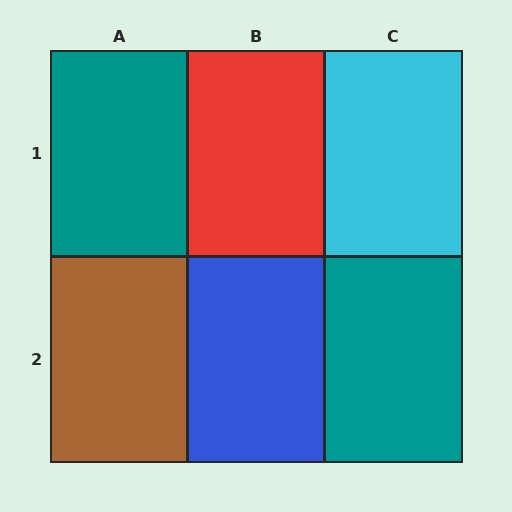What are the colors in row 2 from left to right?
Brown, blue, teal.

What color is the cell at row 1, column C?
Cyan.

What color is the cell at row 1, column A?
Teal.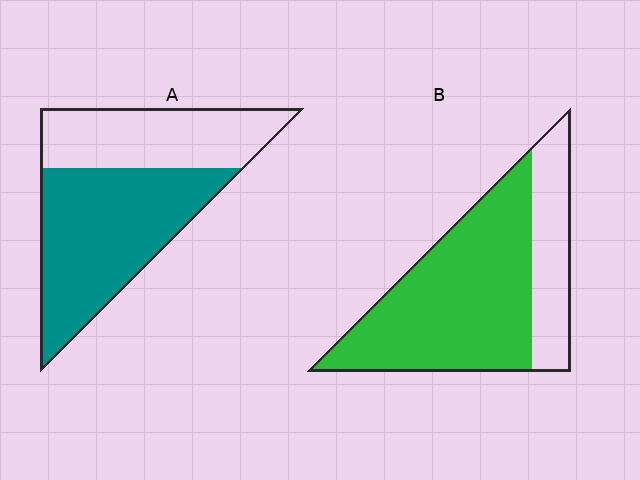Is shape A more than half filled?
Yes.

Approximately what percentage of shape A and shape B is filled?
A is approximately 60% and B is approximately 75%.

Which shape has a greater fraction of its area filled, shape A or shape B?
Shape B.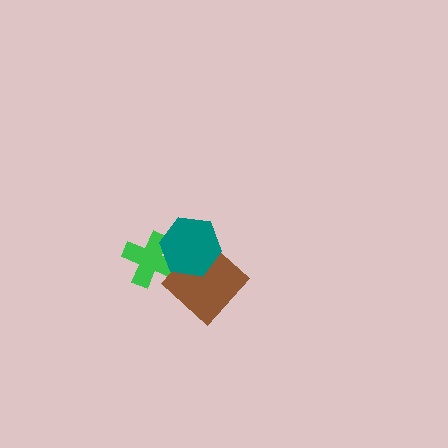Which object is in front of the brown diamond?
The teal hexagon is in front of the brown diamond.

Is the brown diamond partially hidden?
Yes, it is partially covered by another shape.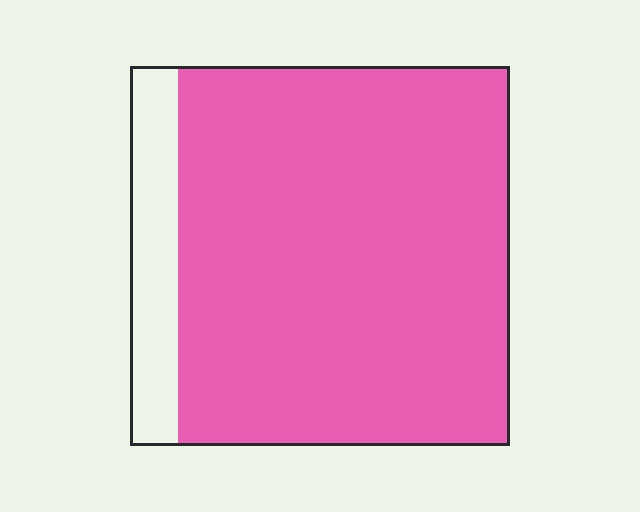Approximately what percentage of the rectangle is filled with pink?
Approximately 85%.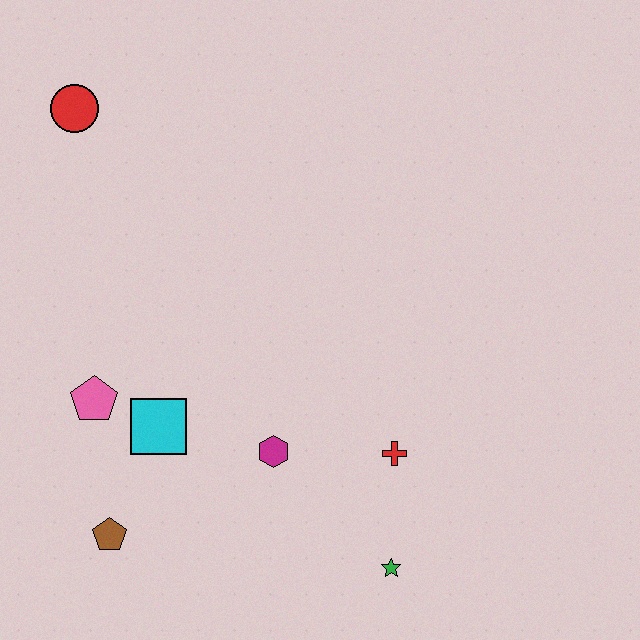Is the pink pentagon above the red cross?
Yes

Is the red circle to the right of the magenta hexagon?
No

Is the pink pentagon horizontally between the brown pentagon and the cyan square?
No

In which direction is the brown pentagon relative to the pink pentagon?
The brown pentagon is below the pink pentagon.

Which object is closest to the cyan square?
The pink pentagon is closest to the cyan square.